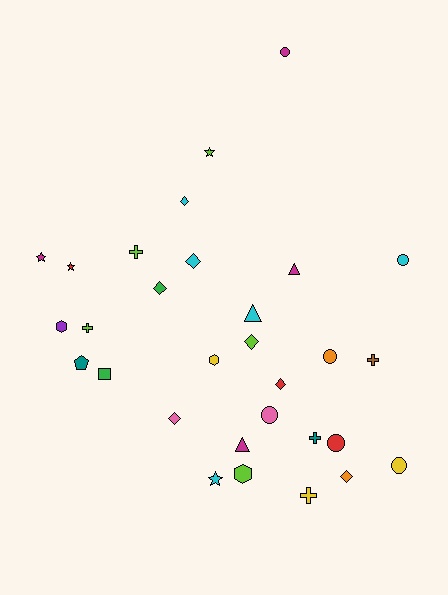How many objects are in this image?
There are 30 objects.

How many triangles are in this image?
There are 3 triangles.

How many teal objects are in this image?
There are 2 teal objects.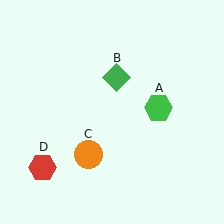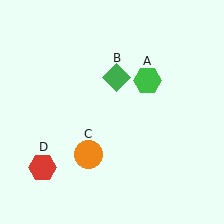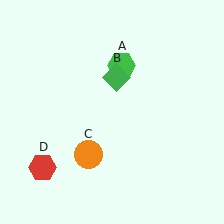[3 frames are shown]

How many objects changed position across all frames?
1 object changed position: green hexagon (object A).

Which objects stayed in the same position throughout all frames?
Green diamond (object B) and orange circle (object C) and red hexagon (object D) remained stationary.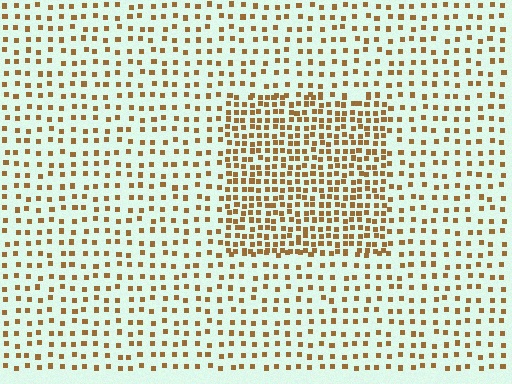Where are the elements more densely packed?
The elements are more densely packed inside the rectangle boundary.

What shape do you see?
I see a rectangle.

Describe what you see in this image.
The image contains small brown elements arranged at two different densities. A rectangle-shaped region is visible where the elements are more densely packed than the surrounding area.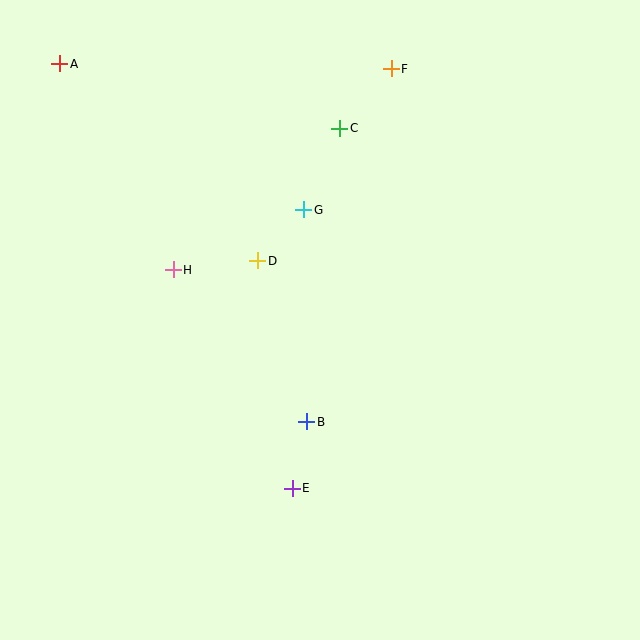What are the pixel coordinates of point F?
Point F is at (391, 69).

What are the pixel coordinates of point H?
Point H is at (173, 270).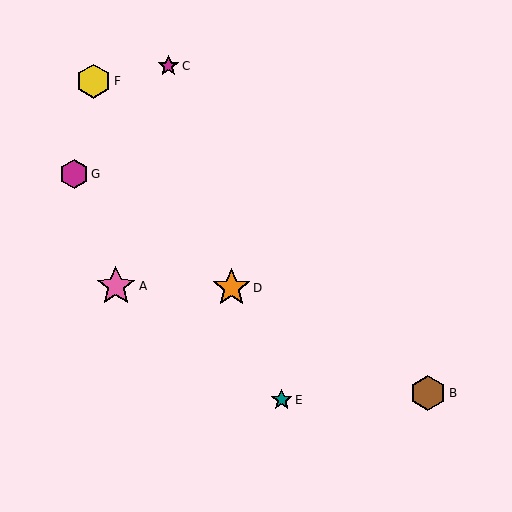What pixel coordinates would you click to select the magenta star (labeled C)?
Click at (168, 66) to select the magenta star C.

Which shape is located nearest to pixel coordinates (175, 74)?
The magenta star (labeled C) at (168, 66) is nearest to that location.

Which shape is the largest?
The pink star (labeled A) is the largest.